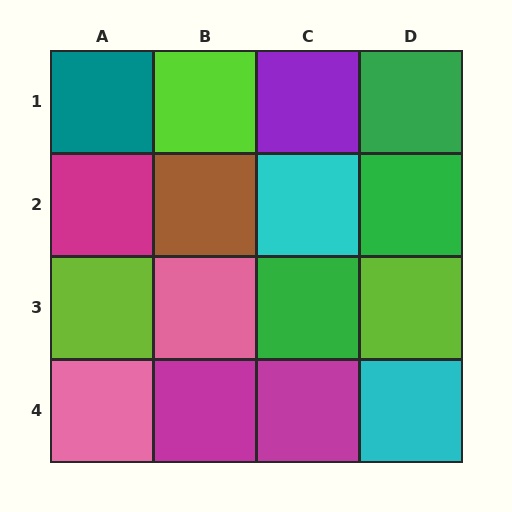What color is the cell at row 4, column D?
Cyan.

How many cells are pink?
2 cells are pink.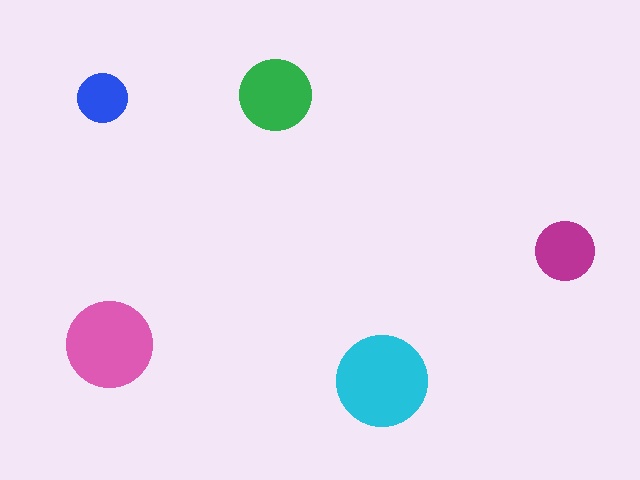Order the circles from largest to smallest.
the cyan one, the pink one, the green one, the magenta one, the blue one.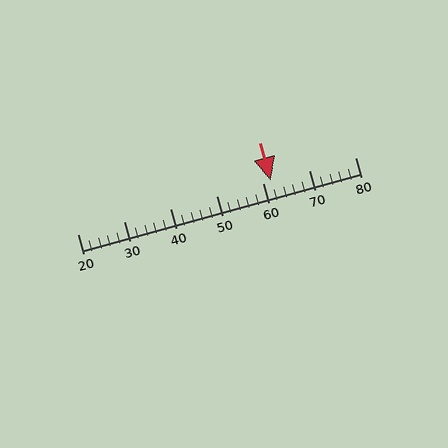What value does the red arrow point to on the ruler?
The red arrow points to approximately 62.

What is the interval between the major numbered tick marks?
The major tick marks are spaced 10 units apart.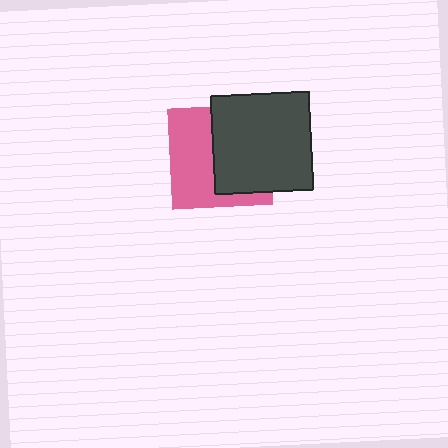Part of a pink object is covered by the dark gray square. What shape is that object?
It is a square.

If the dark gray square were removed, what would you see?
You would see the complete pink square.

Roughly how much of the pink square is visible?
About half of it is visible (roughly 49%).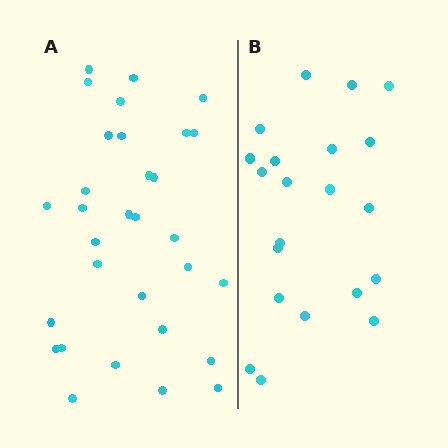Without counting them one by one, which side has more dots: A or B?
Region A (the left region) has more dots.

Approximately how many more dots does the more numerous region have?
Region A has roughly 10 or so more dots than region B.